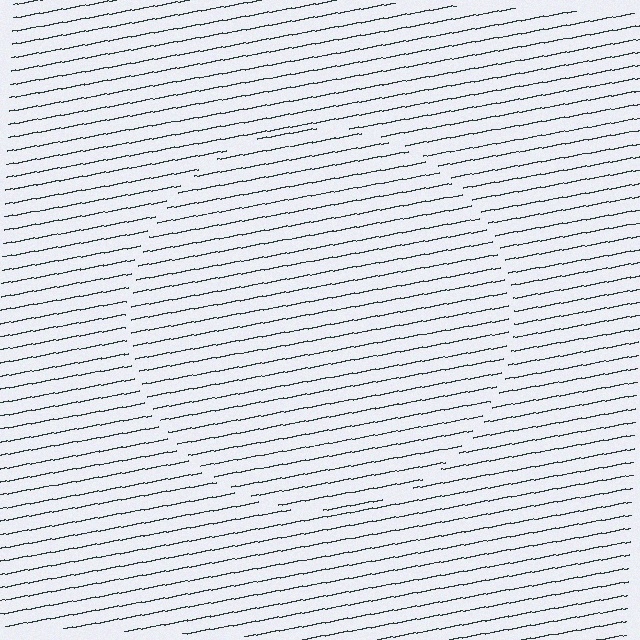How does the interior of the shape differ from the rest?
The interior of the shape contains the same grating, shifted by half a period — the contour is defined by the phase discontinuity where line-ends from the inner and outer gratings abut.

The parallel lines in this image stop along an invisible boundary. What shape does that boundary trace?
An illusory circle. The interior of the shape contains the same grating, shifted by half a period — the contour is defined by the phase discontinuity where line-ends from the inner and outer gratings abut.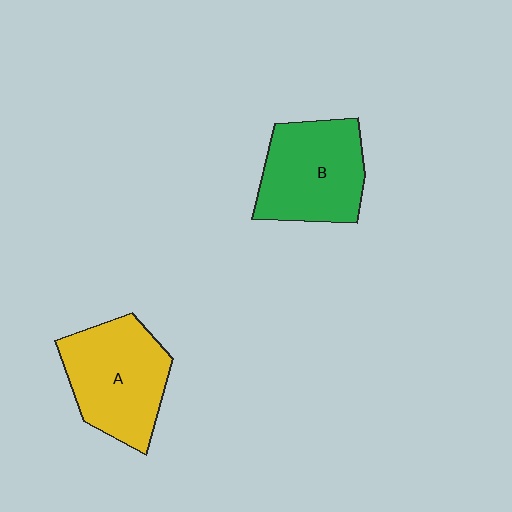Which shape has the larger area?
Shape A (yellow).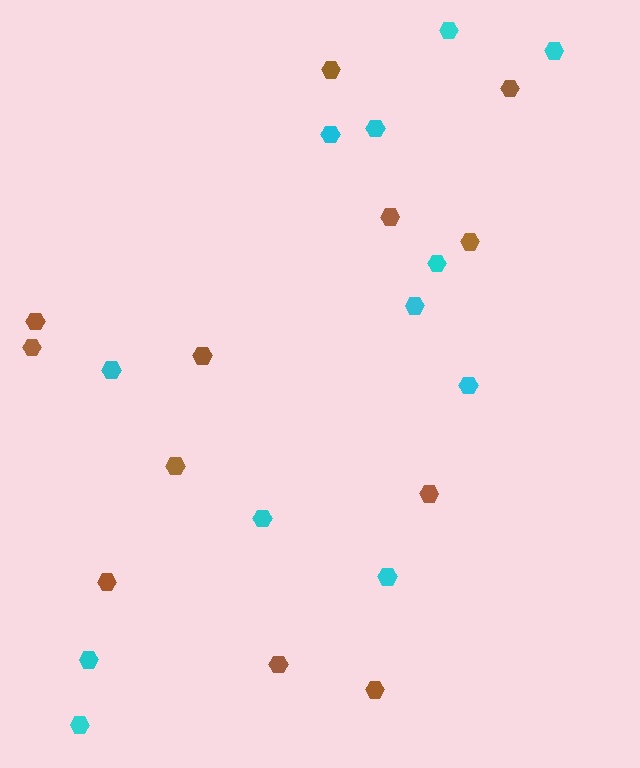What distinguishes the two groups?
There are 2 groups: one group of brown hexagons (12) and one group of cyan hexagons (12).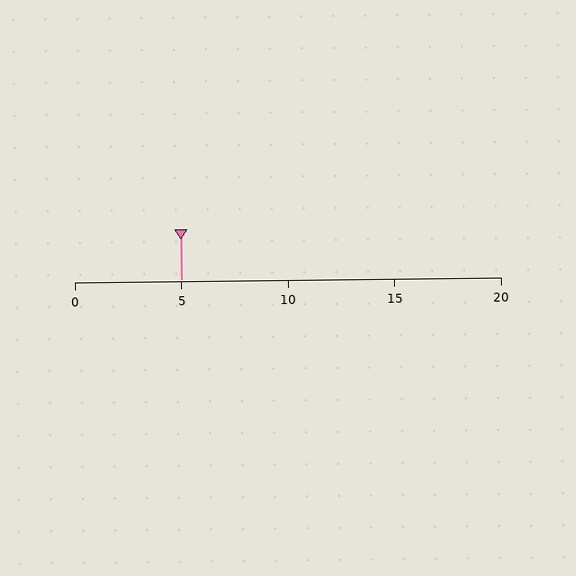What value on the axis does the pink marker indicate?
The marker indicates approximately 5.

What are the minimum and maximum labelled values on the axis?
The axis runs from 0 to 20.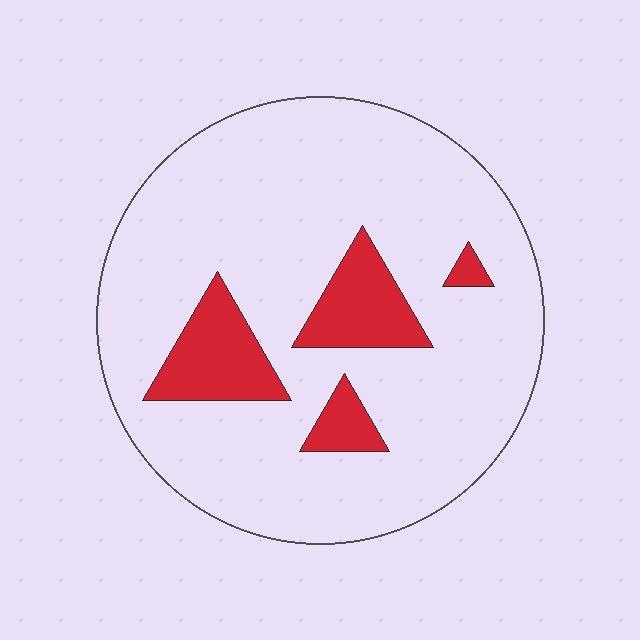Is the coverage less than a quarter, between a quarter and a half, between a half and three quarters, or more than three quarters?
Less than a quarter.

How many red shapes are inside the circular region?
4.